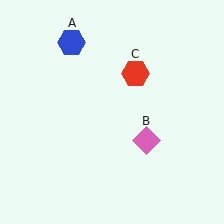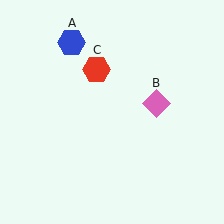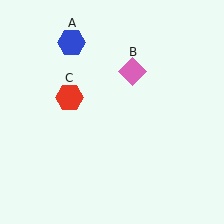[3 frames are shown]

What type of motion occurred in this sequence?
The pink diamond (object B), red hexagon (object C) rotated counterclockwise around the center of the scene.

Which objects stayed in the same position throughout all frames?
Blue hexagon (object A) remained stationary.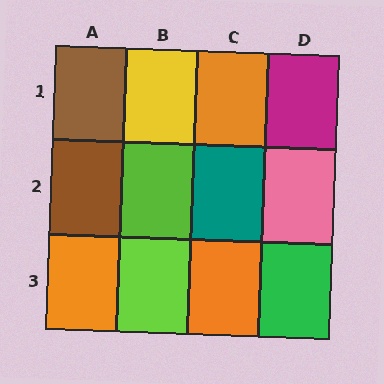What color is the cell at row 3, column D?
Green.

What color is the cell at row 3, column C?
Orange.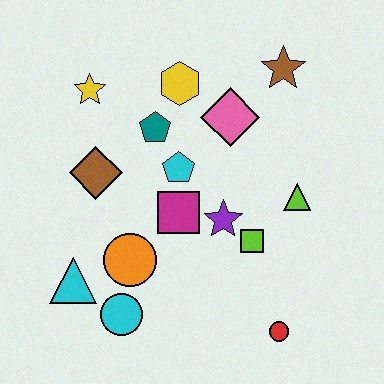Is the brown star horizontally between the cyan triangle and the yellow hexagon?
No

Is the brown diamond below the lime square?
No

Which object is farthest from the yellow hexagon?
The red circle is farthest from the yellow hexagon.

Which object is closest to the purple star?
The lime square is closest to the purple star.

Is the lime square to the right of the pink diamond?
Yes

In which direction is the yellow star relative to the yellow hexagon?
The yellow star is to the left of the yellow hexagon.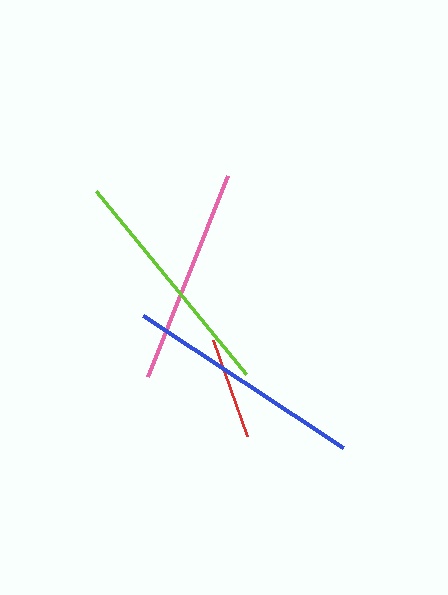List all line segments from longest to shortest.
From longest to shortest: blue, lime, pink, red.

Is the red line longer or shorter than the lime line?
The lime line is longer than the red line.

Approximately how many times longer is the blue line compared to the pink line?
The blue line is approximately 1.1 times the length of the pink line.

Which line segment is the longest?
The blue line is the longest at approximately 239 pixels.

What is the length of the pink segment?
The pink segment is approximately 216 pixels long.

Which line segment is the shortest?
The red line is the shortest at approximately 102 pixels.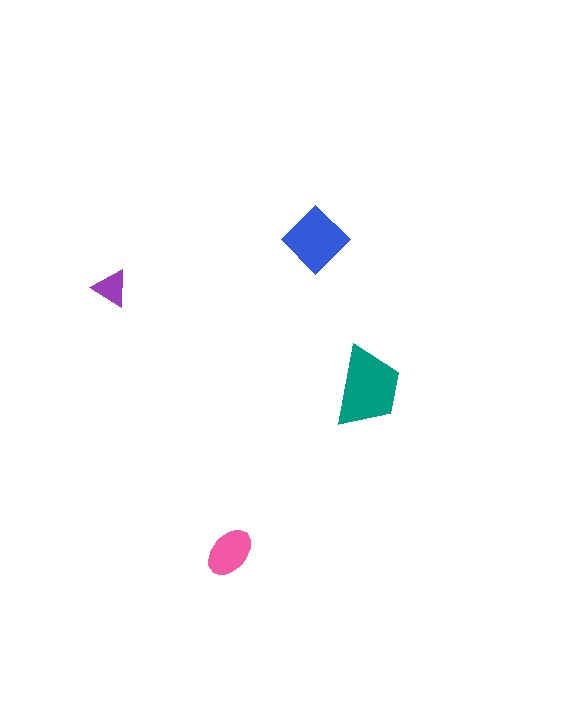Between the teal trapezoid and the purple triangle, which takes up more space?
The teal trapezoid.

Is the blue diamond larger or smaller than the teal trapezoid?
Smaller.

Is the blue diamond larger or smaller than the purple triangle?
Larger.